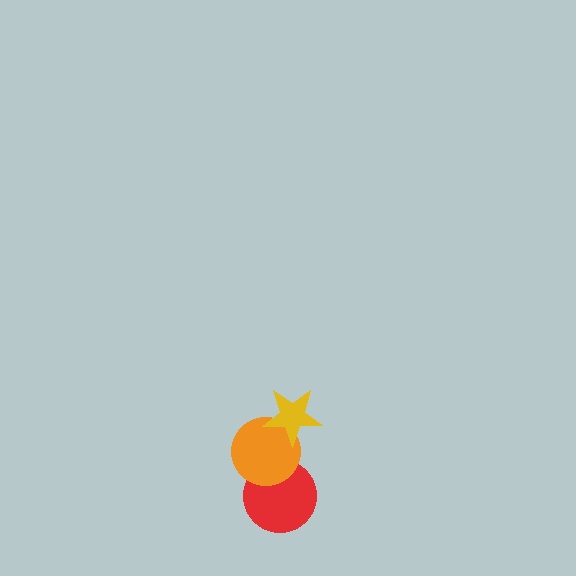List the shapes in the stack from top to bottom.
From top to bottom: the yellow star, the orange circle, the red circle.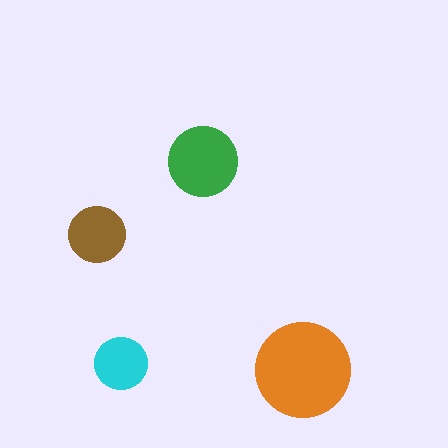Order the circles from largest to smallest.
the orange one, the green one, the brown one, the cyan one.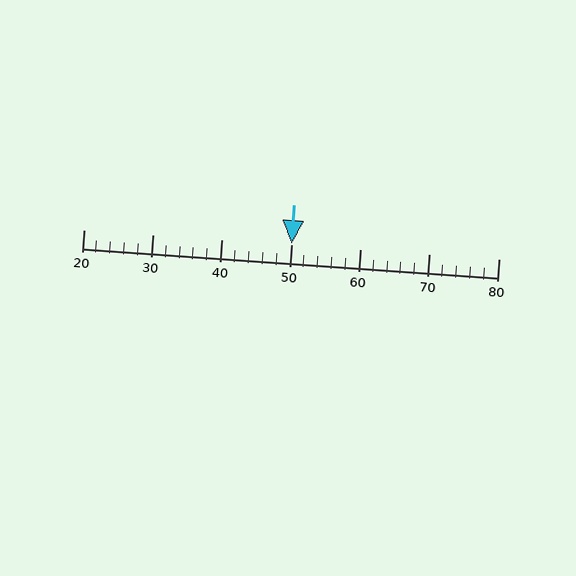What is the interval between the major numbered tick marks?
The major tick marks are spaced 10 units apart.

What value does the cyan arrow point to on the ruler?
The cyan arrow points to approximately 50.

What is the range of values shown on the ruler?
The ruler shows values from 20 to 80.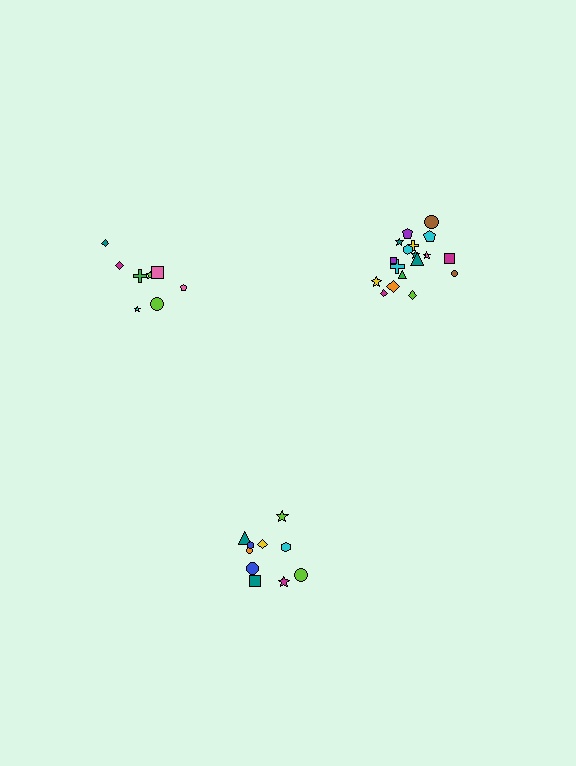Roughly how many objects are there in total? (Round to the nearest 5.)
Roughly 35 objects in total.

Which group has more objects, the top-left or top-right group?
The top-right group.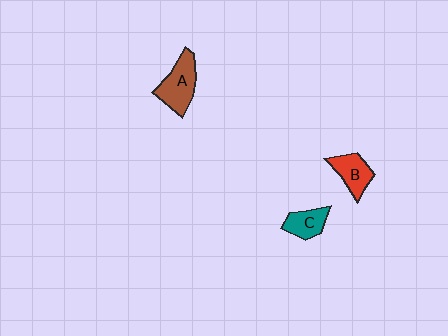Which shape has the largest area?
Shape A (brown).